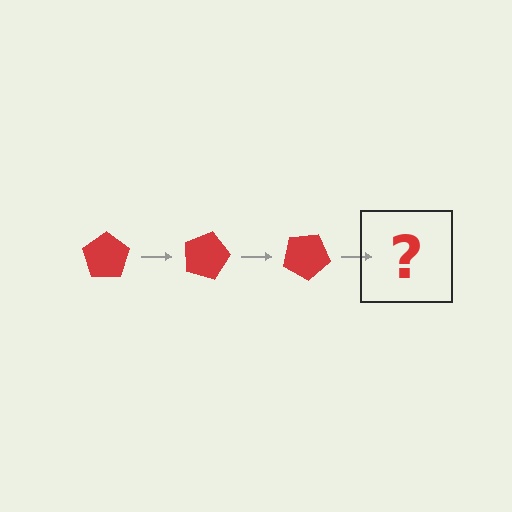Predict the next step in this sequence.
The next step is a red pentagon rotated 45 degrees.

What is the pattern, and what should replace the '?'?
The pattern is that the pentagon rotates 15 degrees each step. The '?' should be a red pentagon rotated 45 degrees.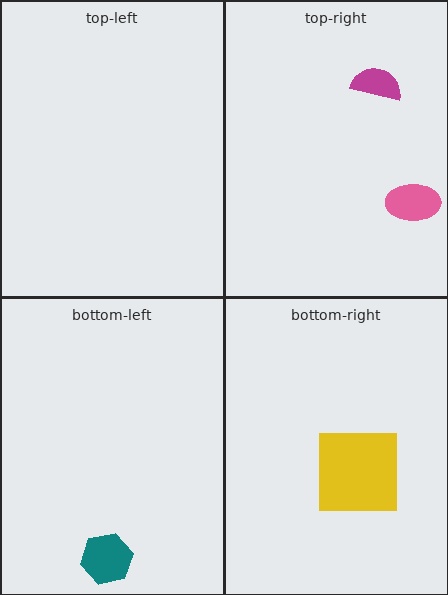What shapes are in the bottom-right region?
The yellow square.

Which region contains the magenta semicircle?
The top-right region.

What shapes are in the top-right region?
The pink ellipse, the magenta semicircle.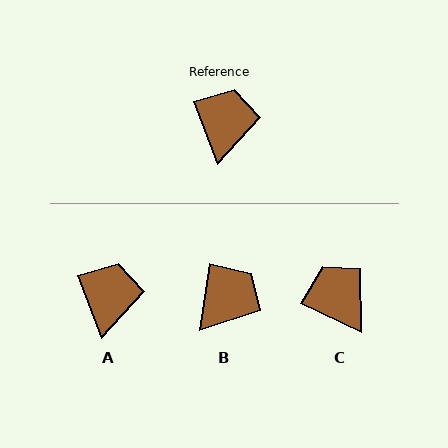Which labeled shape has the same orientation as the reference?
A.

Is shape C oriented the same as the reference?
No, it is off by about 43 degrees.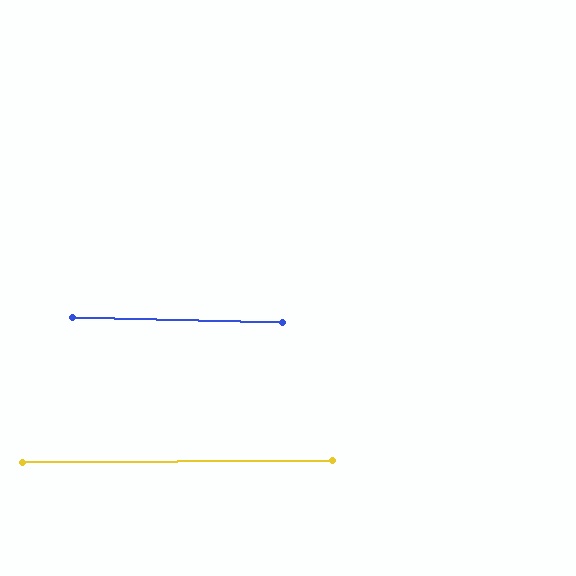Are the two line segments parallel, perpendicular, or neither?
Parallel — their directions differ by only 1.9°.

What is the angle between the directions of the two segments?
Approximately 2 degrees.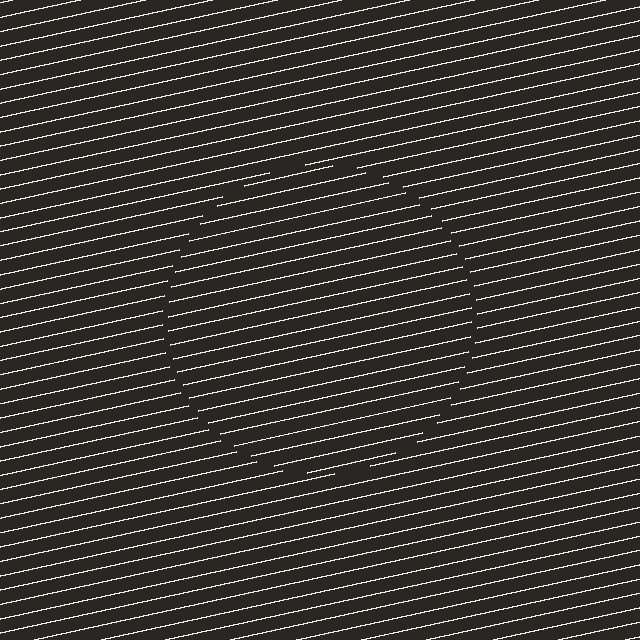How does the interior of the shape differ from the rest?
The interior of the shape contains the same grating, shifted by half a period — the contour is defined by the phase discontinuity where line-ends from the inner and outer gratings abut.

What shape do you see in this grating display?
An illusory circle. The interior of the shape contains the same grating, shifted by half a period — the contour is defined by the phase discontinuity where line-ends from the inner and outer gratings abut.